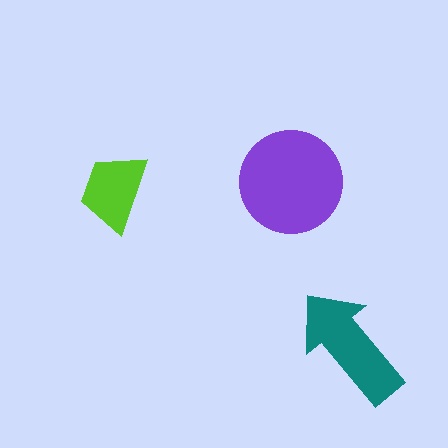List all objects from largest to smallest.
The purple circle, the teal arrow, the lime trapezoid.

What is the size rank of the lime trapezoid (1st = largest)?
3rd.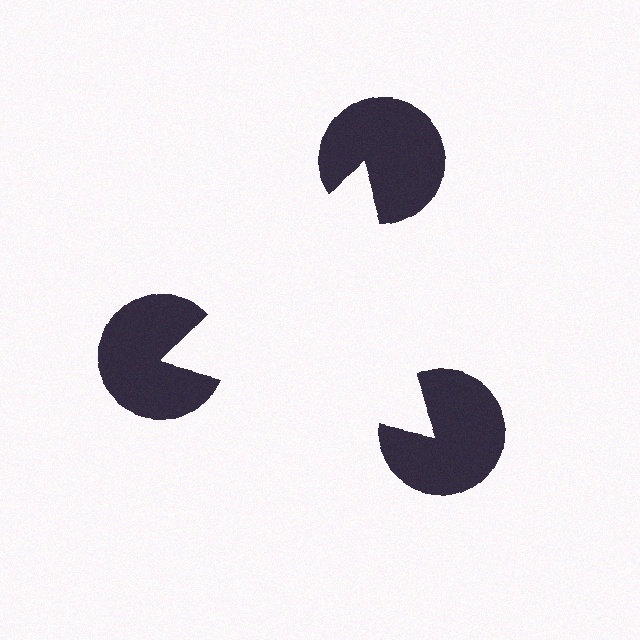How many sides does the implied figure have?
3 sides.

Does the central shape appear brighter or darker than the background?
It typically appears slightly brighter than the background, even though no actual brightness change is drawn.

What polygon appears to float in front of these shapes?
An illusory triangle — its edges are inferred from the aligned wedge cuts in the pac-man discs, not physically drawn.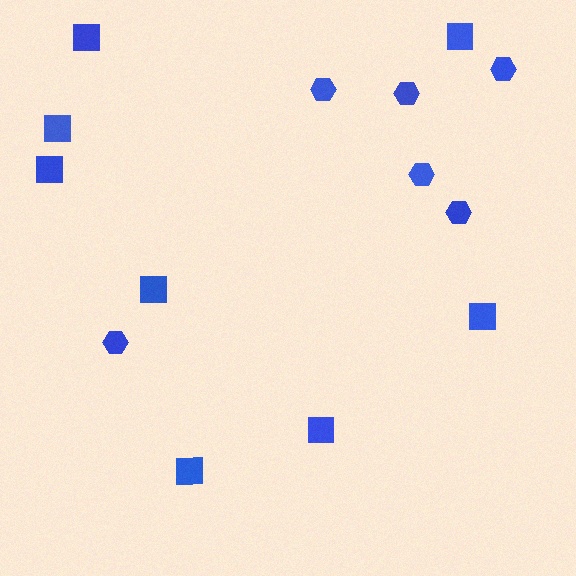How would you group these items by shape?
There are 2 groups: one group of hexagons (6) and one group of squares (8).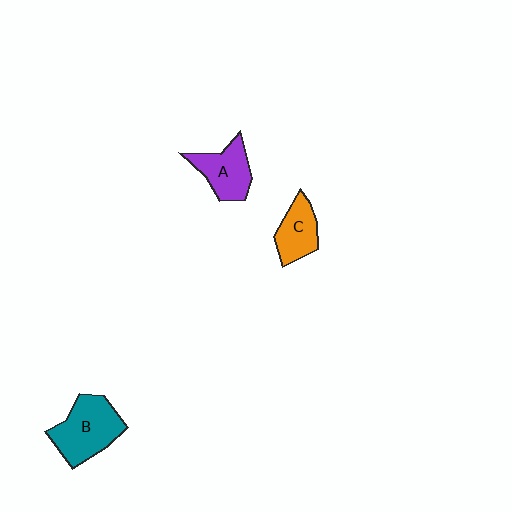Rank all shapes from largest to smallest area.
From largest to smallest: B (teal), A (purple), C (orange).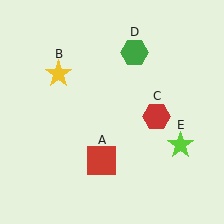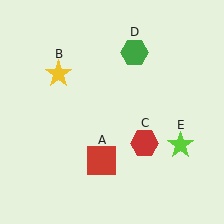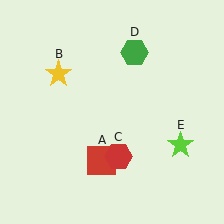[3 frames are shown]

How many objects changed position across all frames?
1 object changed position: red hexagon (object C).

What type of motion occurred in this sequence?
The red hexagon (object C) rotated clockwise around the center of the scene.